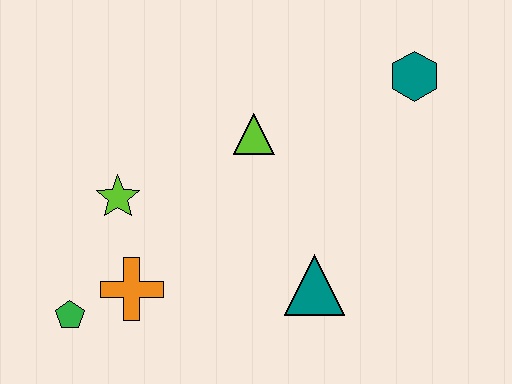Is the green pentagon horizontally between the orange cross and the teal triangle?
No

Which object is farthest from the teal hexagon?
The green pentagon is farthest from the teal hexagon.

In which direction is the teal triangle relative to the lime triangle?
The teal triangle is below the lime triangle.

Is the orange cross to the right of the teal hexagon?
No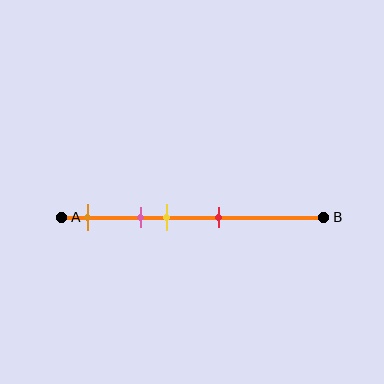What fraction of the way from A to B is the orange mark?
The orange mark is approximately 10% (0.1) of the way from A to B.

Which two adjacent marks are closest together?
The pink and yellow marks are the closest adjacent pair.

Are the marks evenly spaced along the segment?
No, the marks are not evenly spaced.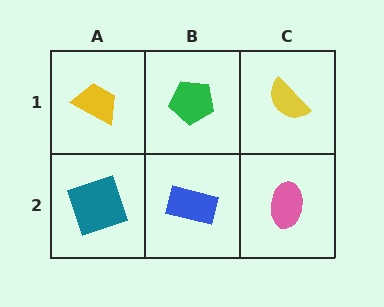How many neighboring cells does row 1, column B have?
3.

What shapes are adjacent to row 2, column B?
A green pentagon (row 1, column B), a teal square (row 2, column A), a pink ellipse (row 2, column C).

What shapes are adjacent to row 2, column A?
A yellow trapezoid (row 1, column A), a blue rectangle (row 2, column B).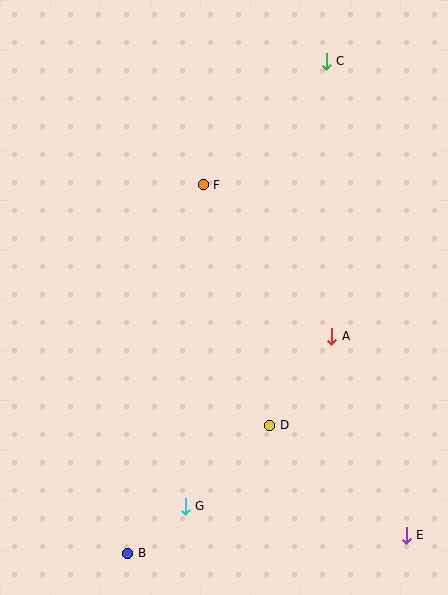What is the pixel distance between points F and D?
The distance between F and D is 249 pixels.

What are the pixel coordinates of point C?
Point C is at (326, 62).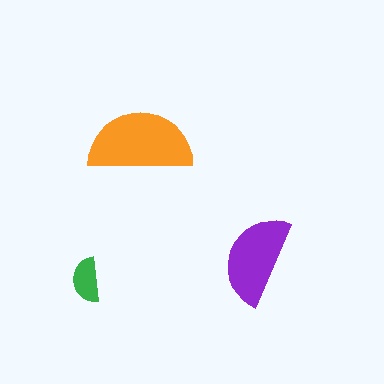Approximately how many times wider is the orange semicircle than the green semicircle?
About 2.5 times wider.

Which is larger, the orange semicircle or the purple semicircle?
The orange one.